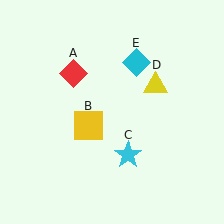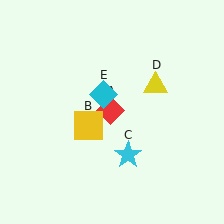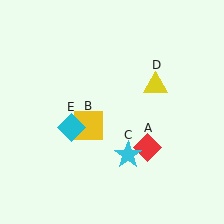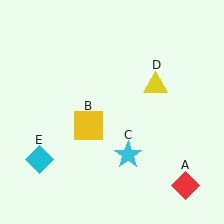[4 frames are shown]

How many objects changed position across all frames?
2 objects changed position: red diamond (object A), cyan diamond (object E).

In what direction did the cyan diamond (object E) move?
The cyan diamond (object E) moved down and to the left.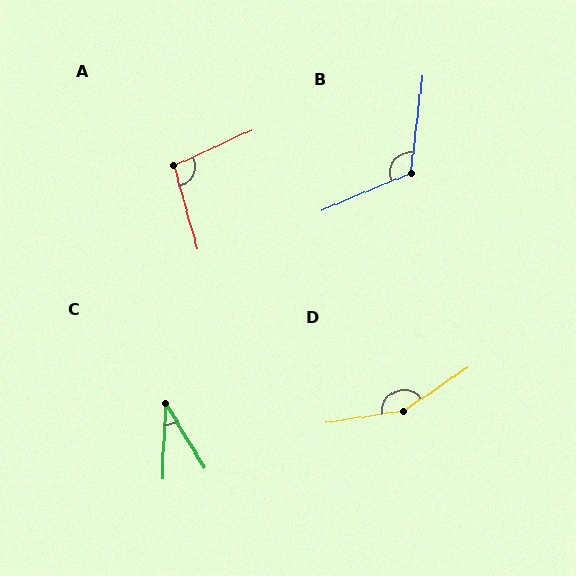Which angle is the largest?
D, at approximately 154 degrees.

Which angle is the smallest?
C, at approximately 33 degrees.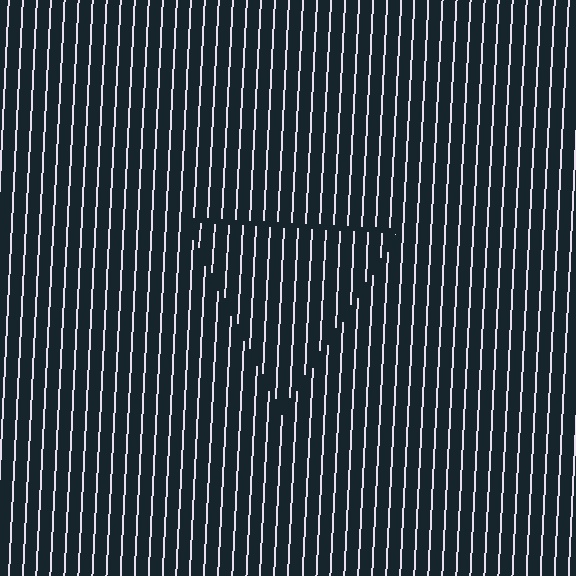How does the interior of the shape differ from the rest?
The interior of the shape contains the same grating, shifted by half a period — the contour is defined by the phase discontinuity where line-ends from the inner and outer gratings abut.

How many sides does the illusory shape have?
3 sides — the line-ends trace a triangle.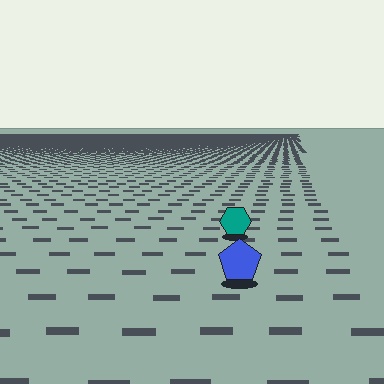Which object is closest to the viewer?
The blue pentagon is closest. The texture marks near it are larger and more spread out.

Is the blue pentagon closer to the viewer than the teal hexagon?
Yes. The blue pentagon is closer — you can tell from the texture gradient: the ground texture is coarser near it.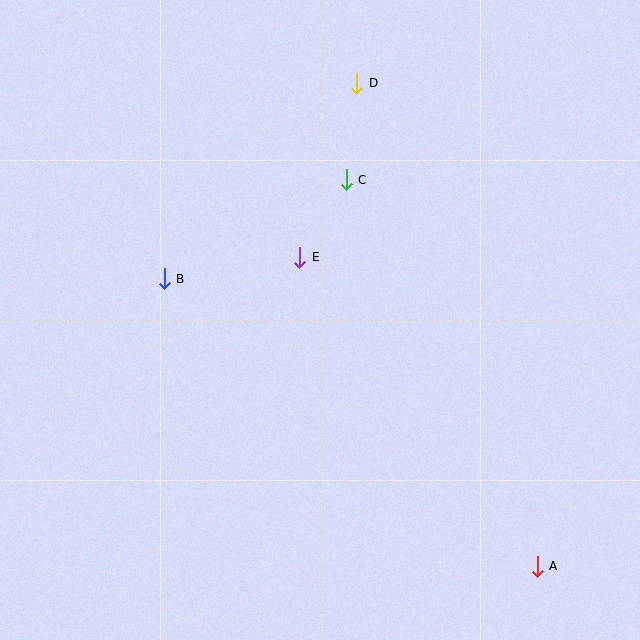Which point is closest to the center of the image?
Point E at (300, 257) is closest to the center.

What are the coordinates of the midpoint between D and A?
The midpoint between D and A is at (447, 325).